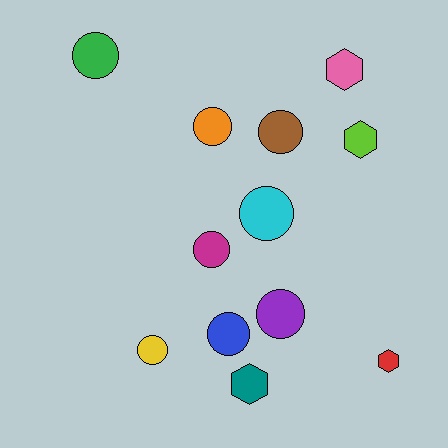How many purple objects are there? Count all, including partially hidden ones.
There is 1 purple object.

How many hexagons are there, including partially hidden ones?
There are 4 hexagons.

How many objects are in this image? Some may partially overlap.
There are 12 objects.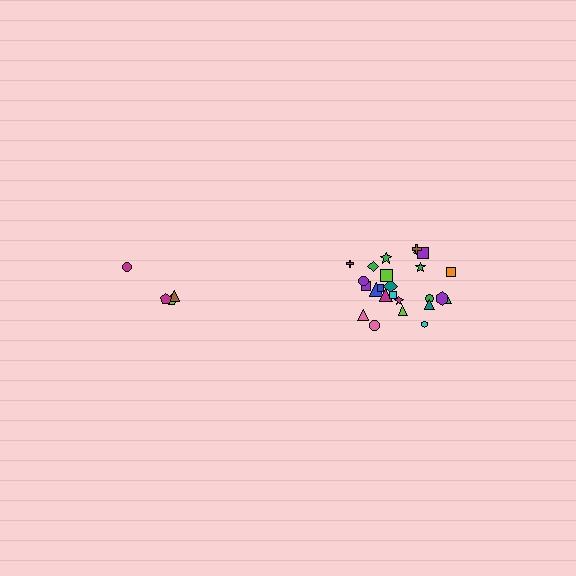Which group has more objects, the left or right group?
The right group.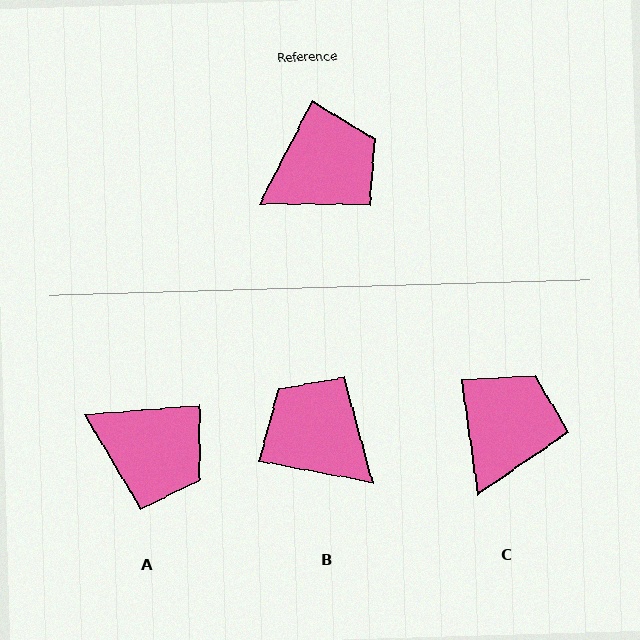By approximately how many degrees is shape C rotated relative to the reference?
Approximately 35 degrees counter-clockwise.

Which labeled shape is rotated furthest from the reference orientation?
B, about 106 degrees away.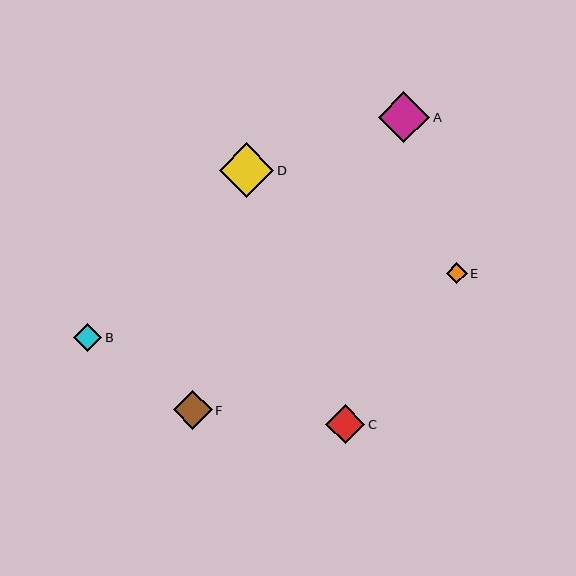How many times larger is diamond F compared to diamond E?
Diamond F is approximately 1.9 times the size of diamond E.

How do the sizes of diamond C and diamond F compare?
Diamond C and diamond F are approximately the same size.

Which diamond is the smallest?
Diamond E is the smallest with a size of approximately 21 pixels.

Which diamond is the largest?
Diamond D is the largest with a size of approximately 55 pixels.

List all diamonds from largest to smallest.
From largest to smallest: D, A, C, F, B, E.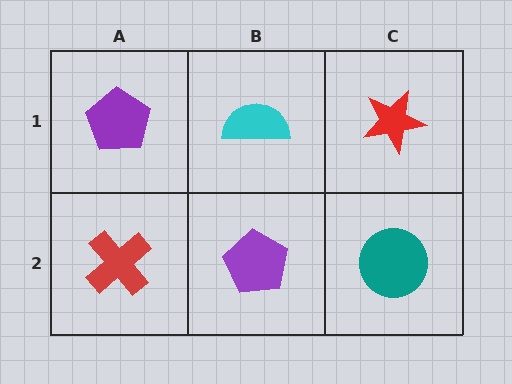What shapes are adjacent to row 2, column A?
A purple pentagon (row 1, column A), a purple pentagon (row 2, column B).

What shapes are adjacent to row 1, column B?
A purple pentagon (row 2, column B), a purple pentagon (row 1, column A), a red star (row 1, column C).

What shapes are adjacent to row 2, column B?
A cyan semicircle (row 1, column B), a red cross (row 2, column A), a teal circle (row 2, column C).